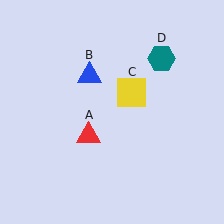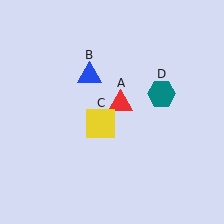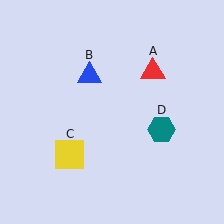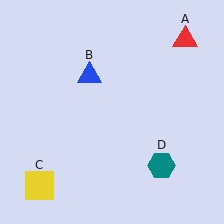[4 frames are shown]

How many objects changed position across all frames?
3 objects changed position: red triangle (object A), yellow square (object C), teal hexagon (object D).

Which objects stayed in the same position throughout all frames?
Blue triangle (object B) remained stationary.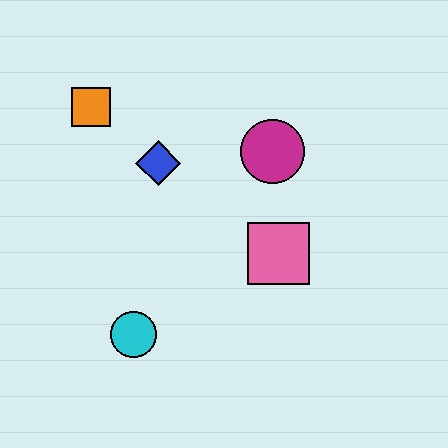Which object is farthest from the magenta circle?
The cyan circle is farthest from the magenta circle.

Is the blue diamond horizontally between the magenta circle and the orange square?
Yes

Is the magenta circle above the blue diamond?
Yes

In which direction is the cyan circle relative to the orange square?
The cyan circle is below the orange square.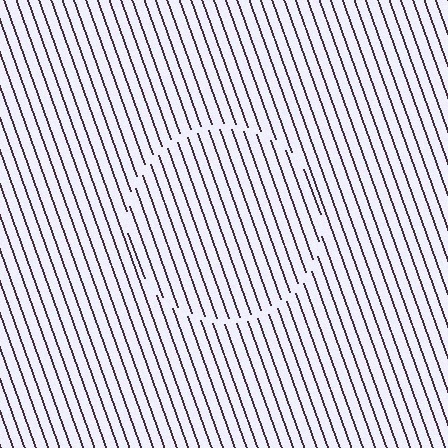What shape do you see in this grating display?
An illusory circle. The interior of the shape contains the same grating, shifted by half a period — the contour is defined by the phase discontinuity where line-ends from the inner and outer gratings abut.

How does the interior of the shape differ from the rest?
The interior of the shape contains the same grating, shifted by half a period — the contour is defined by the phase discontinuity where line-ends from the inner and outer gratings abut.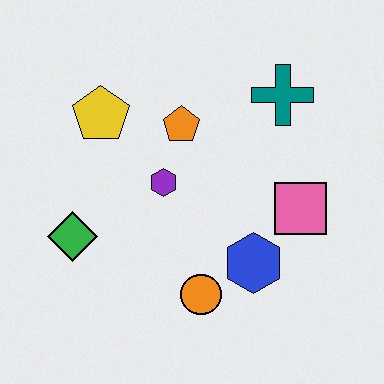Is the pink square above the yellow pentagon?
No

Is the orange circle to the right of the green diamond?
Yes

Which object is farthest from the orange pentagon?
The orange circle is farthest from the orange pentagon.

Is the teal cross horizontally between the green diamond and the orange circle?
No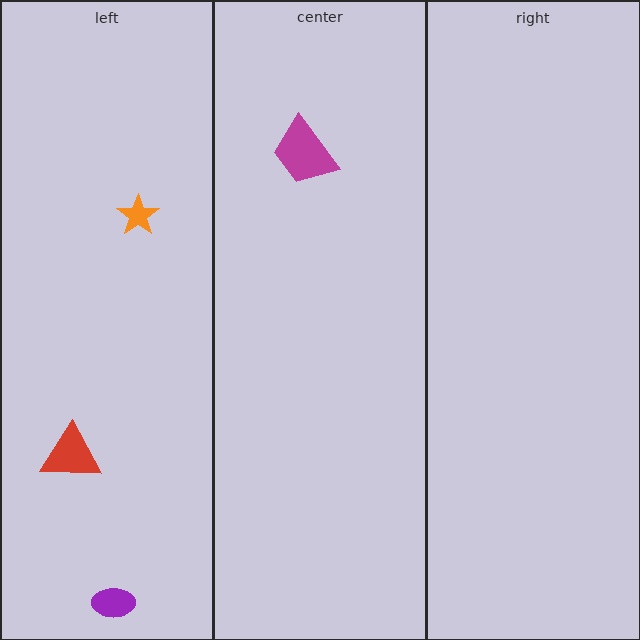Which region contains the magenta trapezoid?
The center region.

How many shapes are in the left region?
3.